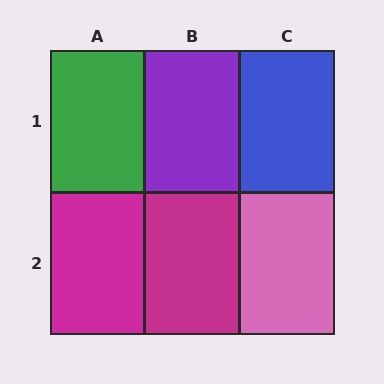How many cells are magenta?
2 cells are magenta.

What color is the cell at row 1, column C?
Blue.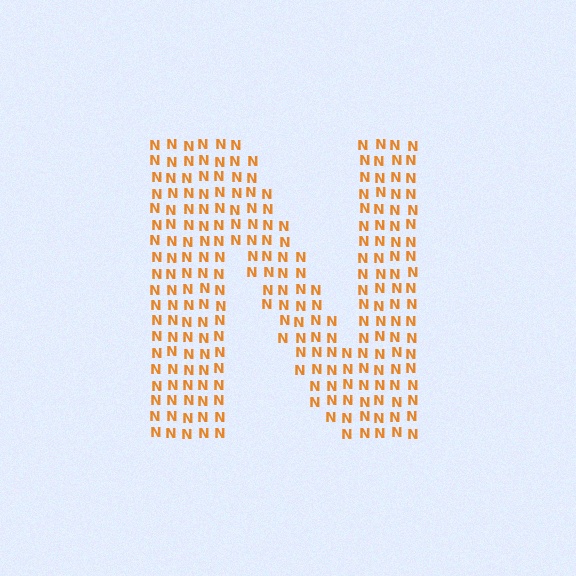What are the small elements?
The small elements are letter N's.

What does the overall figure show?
The overall figure shows the letter N.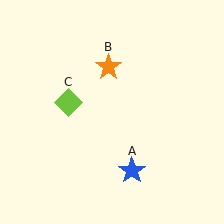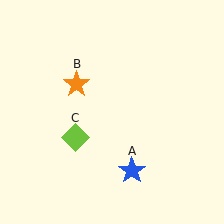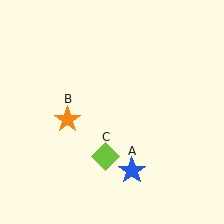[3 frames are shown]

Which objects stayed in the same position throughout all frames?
Blue star (object A) remained stationary.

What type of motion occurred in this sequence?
The orange star (object B), lime diamond (object C) rotated counterclockwise around the center of the scene.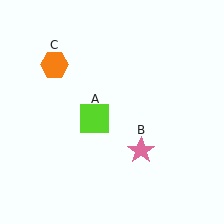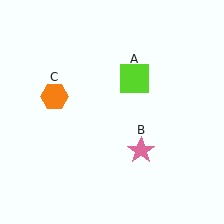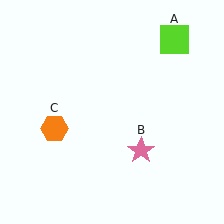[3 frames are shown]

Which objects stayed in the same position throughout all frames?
Pink star (object B) remained stationary.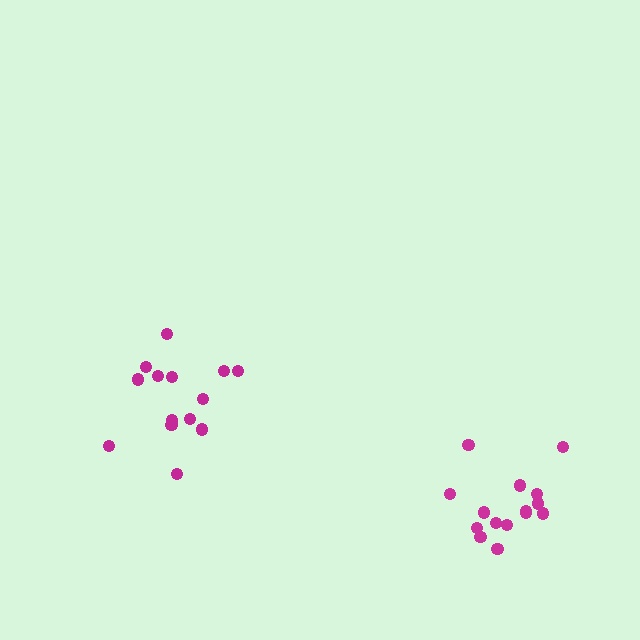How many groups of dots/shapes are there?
There are 2 groups.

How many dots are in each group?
Group 1: 15 dots, Group 2: 14 dots (29 total).